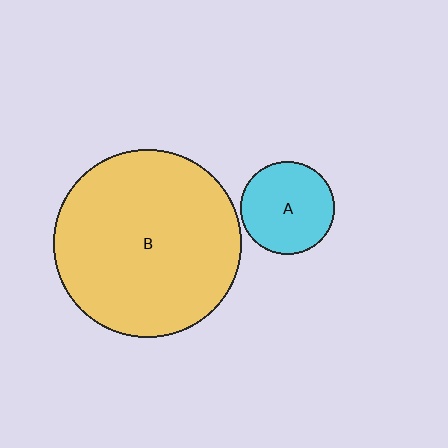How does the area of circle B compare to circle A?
Approximately 4.1 times.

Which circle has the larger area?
Circle B (yellow).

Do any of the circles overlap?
No, none of the circles overlap.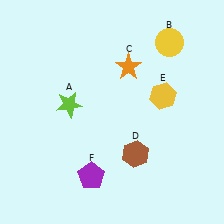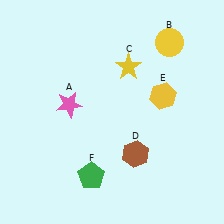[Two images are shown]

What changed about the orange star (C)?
In Image 1, C is orange. In Image 2, it changed to yellow.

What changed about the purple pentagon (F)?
In Image 1, F is purple. In Image 2, it changed to green.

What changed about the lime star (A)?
In Image 1, A is lime. In Image 2, it changed to pink.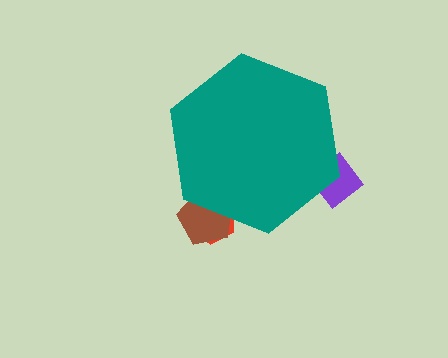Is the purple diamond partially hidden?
Yes, the purple diamond is partially hidden behind the teal hexagon.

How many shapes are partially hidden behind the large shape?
3 shapes are partially hidden.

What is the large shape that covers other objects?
A teal hexagon.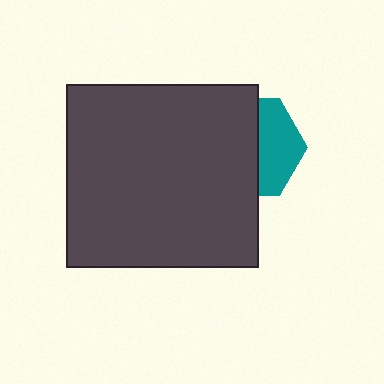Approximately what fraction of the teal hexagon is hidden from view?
Roughly 59% of the teal hexagon is hidden behind the dark gray rectangle.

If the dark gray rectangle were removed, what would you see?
You would see the complete teal hexagon.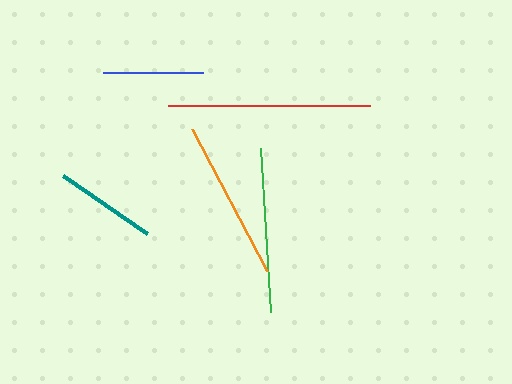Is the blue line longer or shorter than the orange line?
The orange line is longer than the blue line.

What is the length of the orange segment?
The orange segment is approximately 161 pixels long.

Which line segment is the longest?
The red line is the longest at approximately 202 pixels.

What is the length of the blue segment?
The blue segment is approximately 100 pixels long.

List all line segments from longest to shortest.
From longest to shortest: red, green, orange, teal, blue.